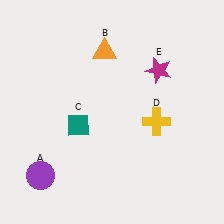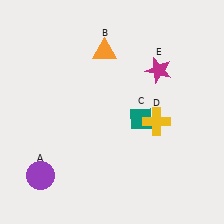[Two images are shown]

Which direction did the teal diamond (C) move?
The teal diamond (C) moved right.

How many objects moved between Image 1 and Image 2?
1 object moved between the two images.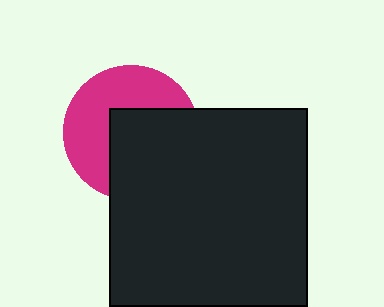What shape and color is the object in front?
The object in front is a black square.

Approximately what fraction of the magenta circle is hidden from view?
Roughly 50% of the magenta circle is hidden behind the black square.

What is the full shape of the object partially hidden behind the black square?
The partially hidden object is a magenta circle.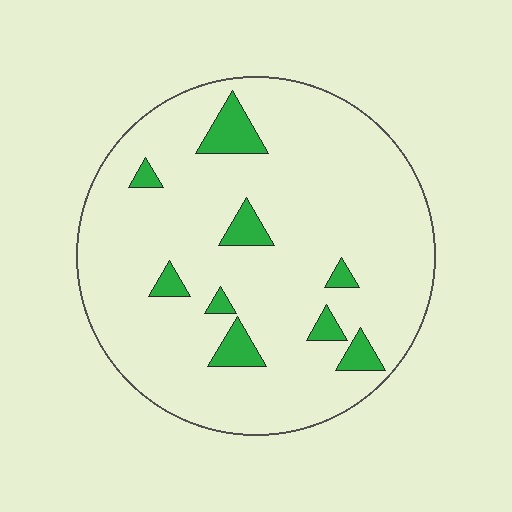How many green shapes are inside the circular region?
9.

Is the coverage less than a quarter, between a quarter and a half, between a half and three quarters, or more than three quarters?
Less than a quarter.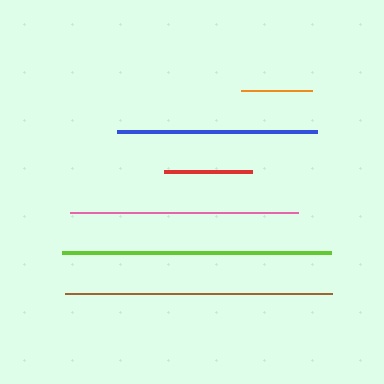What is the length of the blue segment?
The blue segment is approximately 199 pixels long.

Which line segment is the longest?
The lime line is the longest at approximately 268 pixels.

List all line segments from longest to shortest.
From longest to shortest: lime, brown, pink, blue, red, orange.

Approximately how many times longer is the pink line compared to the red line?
The pink line is approximately 2.6 times the length of the red line.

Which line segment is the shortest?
The orange line is the shortest at approximately 72 pixels.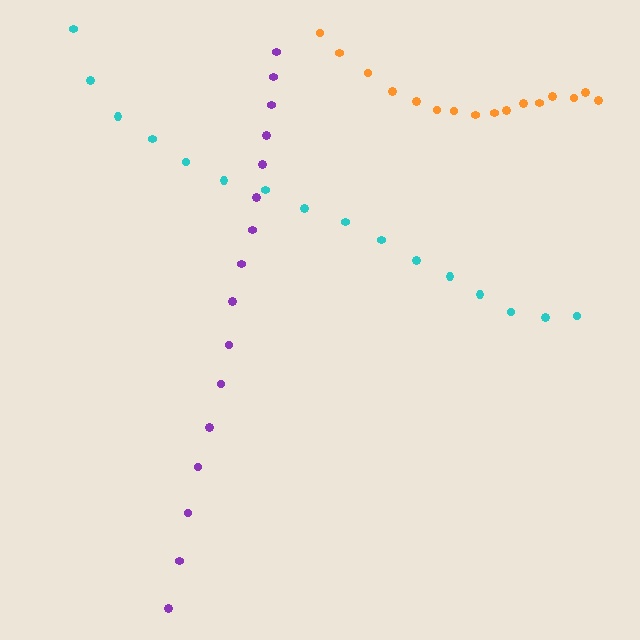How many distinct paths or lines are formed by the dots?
There are 3 distinct paths.